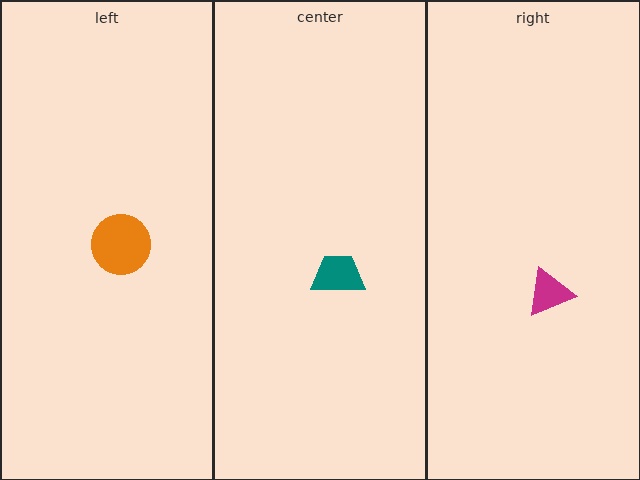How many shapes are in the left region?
1.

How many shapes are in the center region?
1.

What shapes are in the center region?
The teal trapezoid.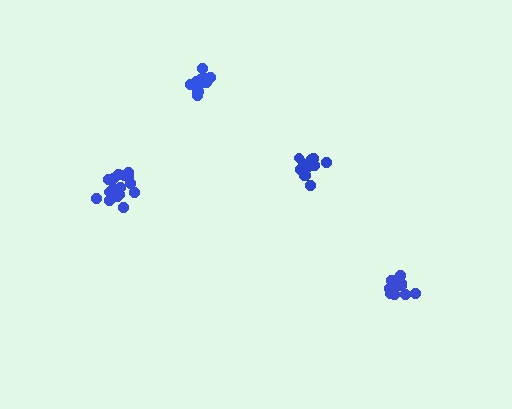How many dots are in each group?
Group 1: 17 dots, Group 2: 17 dots, Group 3: 11 dots, Group 4: 12 dots (57 total).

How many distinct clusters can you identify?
There are 4 distinct clusters.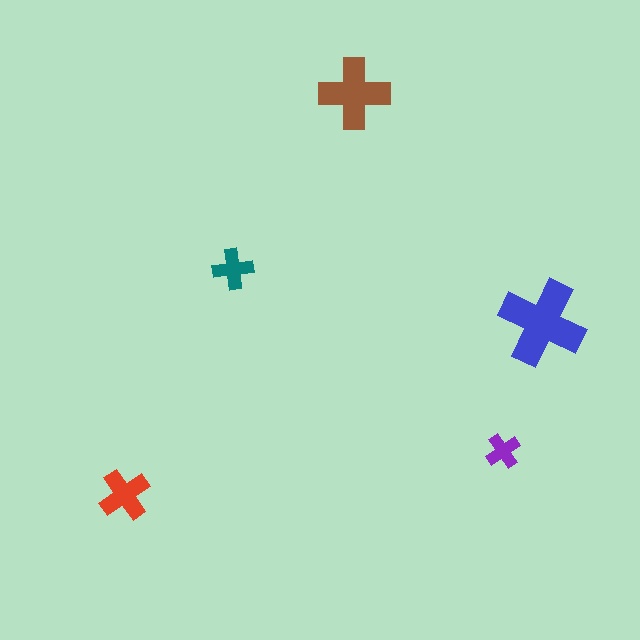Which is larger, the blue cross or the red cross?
The blue one.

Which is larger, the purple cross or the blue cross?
The blue one.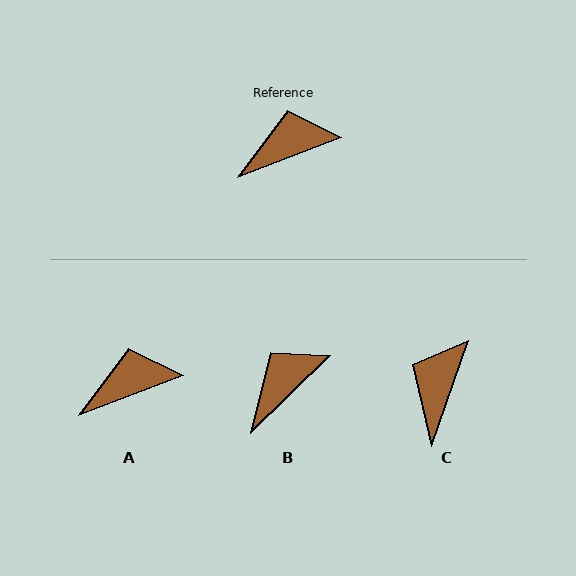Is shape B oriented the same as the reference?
No, it is off by about 23 degrees.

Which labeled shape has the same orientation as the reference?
A.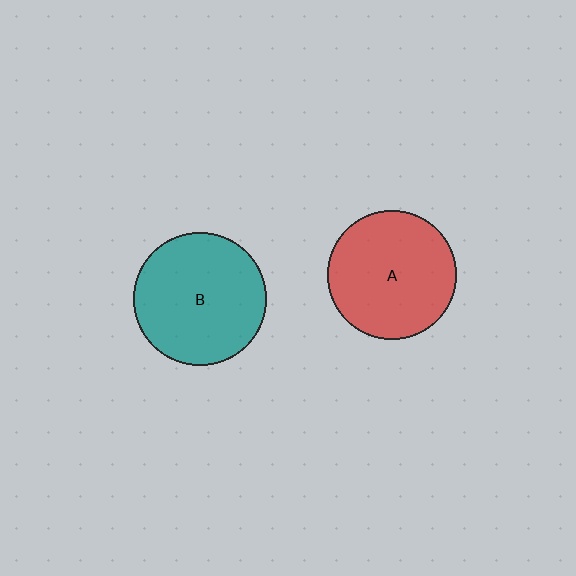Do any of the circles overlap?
No, none of the circles overlap.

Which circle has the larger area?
Circle B (teal).